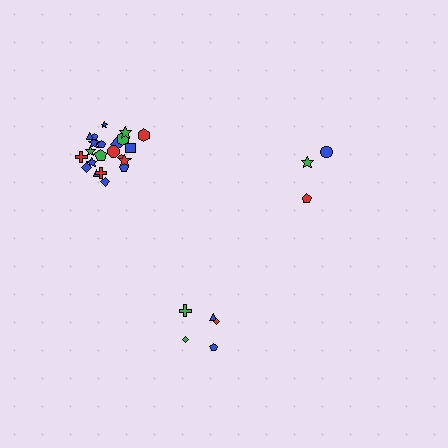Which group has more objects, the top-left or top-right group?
The top-left group.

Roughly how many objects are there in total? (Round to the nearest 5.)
Roughly 30 objects in total.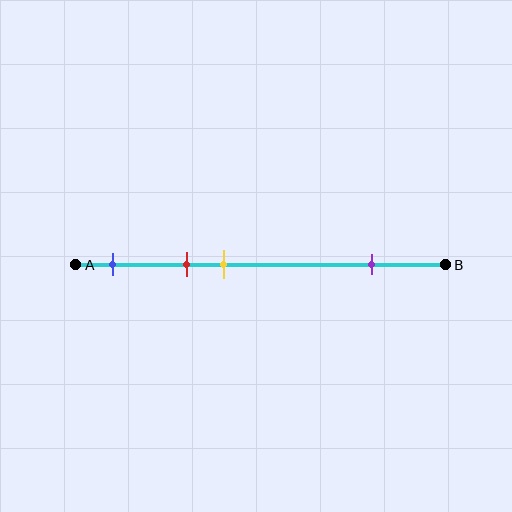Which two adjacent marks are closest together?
The red and yellow marks are the closest adjacent pair.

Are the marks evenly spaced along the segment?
No, the marks are not evenly spaced.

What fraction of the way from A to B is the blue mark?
The blue mark is approximately 10% (0.1) of the way from A to B.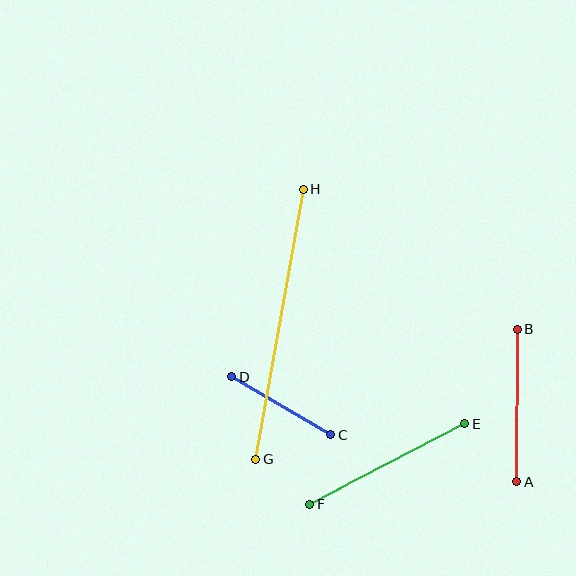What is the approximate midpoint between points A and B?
The midpoint is at approximately (517, 406) pixels.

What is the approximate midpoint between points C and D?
The midpoint is at approximately (282, 406) pixels.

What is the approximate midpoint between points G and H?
The midpoint is at approximately (280, 324) pixels.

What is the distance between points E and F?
The distance is approximately 176 pixels.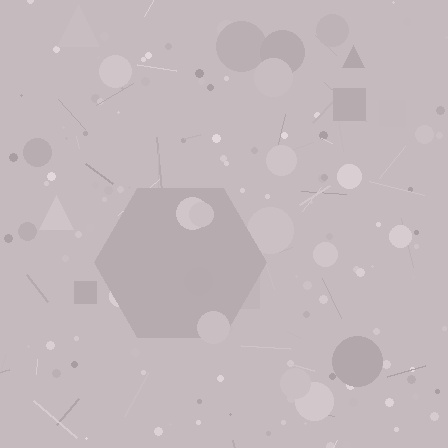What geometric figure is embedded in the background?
A hexagon is embedded in the background.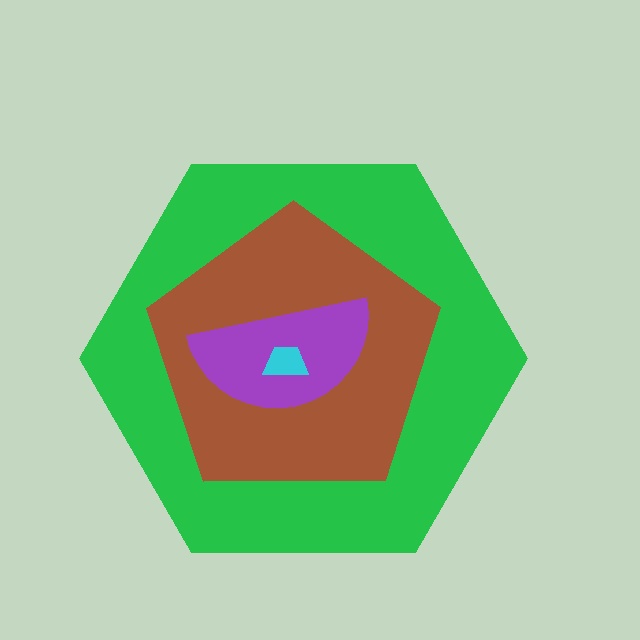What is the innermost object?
The cyan trapezoid.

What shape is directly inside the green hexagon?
The brown pentagon.